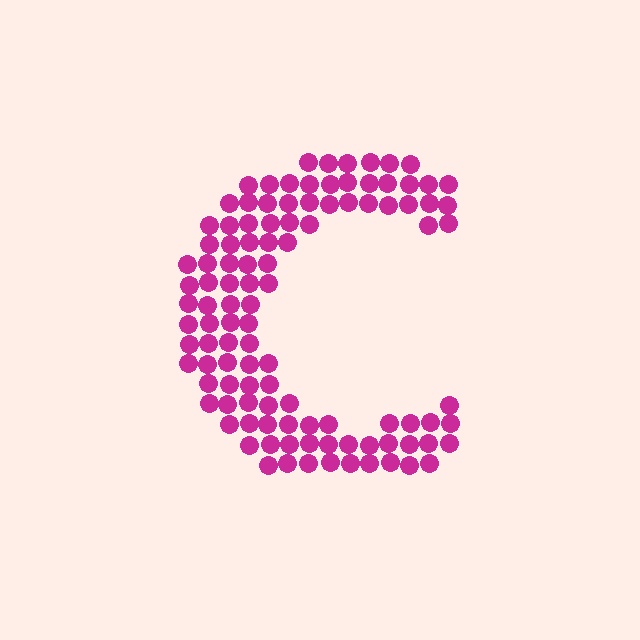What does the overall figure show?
The overall figure shows the letter C.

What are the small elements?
The small elements are circles.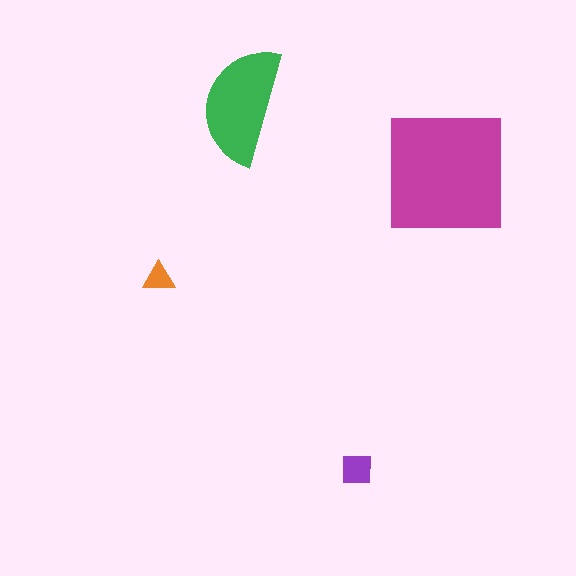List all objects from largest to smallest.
The magenta square, the green semicircle, the purple square, the orange triangle.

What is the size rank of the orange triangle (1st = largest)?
4th.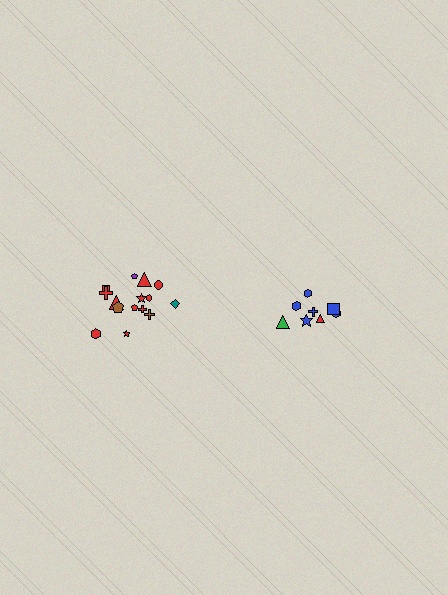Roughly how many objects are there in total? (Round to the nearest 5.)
Roughly 25 objects in total.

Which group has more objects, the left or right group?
The left group.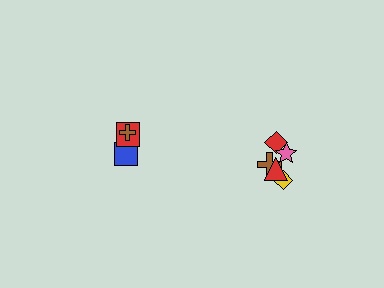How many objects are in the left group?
There are 3 objects.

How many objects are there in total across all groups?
There are 8 objects.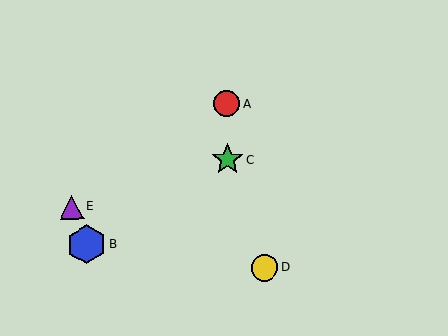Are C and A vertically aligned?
Yes, both are at x≈227.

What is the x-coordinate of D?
Object D is at x≈265.